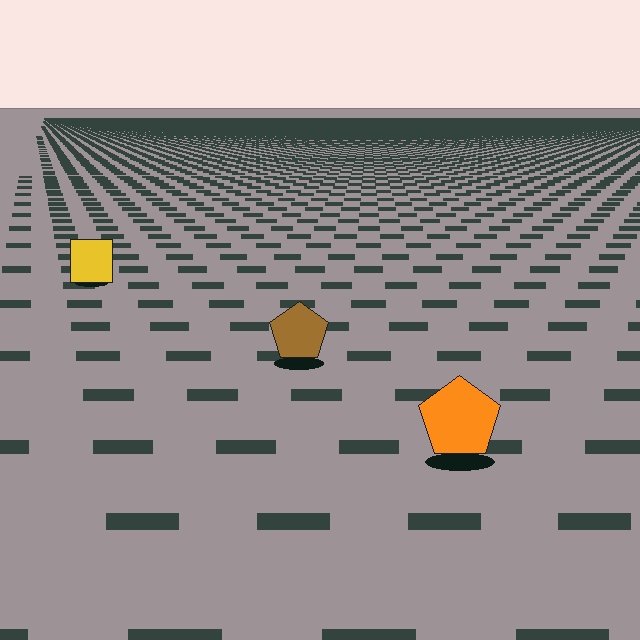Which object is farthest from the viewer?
The yellow square is farthest from the viewer. It appears smaller and the ground texture around it is denser.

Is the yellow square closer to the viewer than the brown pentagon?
No. The brown pentagon is closer — you can tell from the texture gradient: the ground texture is coarser near it.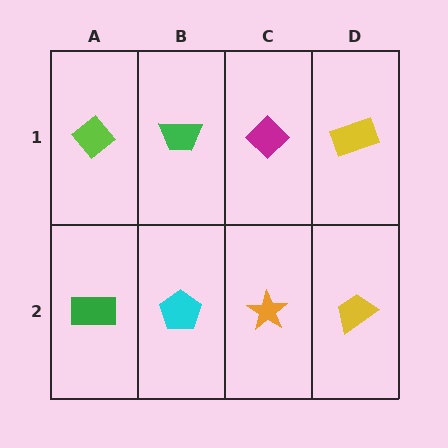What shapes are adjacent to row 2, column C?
A magenta diamond (row 1, column C), a cyan pentagon (row 2, column B), a yellow trapezoid (row 2, column D).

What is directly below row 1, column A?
A green rectangle.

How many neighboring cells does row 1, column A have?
2.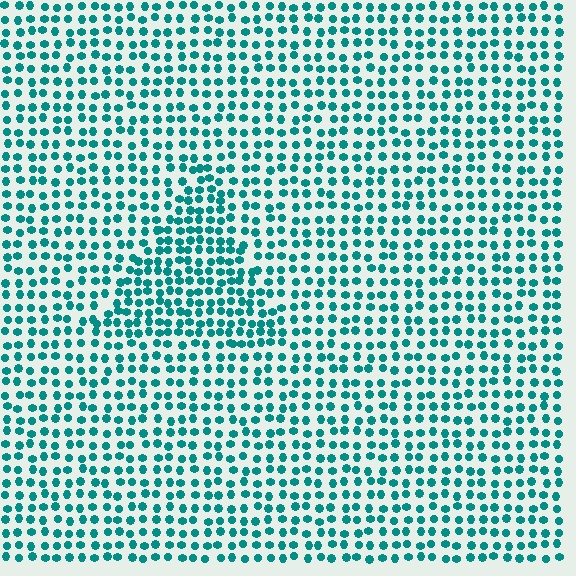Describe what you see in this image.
The image contains small teal elements arranged at two different densities. A triangle-shaped region is visible where the elements are more densely packed than the surrounding area.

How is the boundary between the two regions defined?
The boundary is defined by a change in element density (approximately 1.5x ratio). All elements are the same color, size, and shape.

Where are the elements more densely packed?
The elements are more densely packed inside the triangle boundary.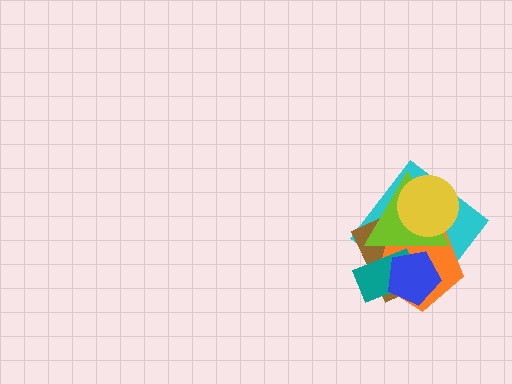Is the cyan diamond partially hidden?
Yes, it is partially covered by another shape.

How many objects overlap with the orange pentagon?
6 objects overlap with the orange pentagon.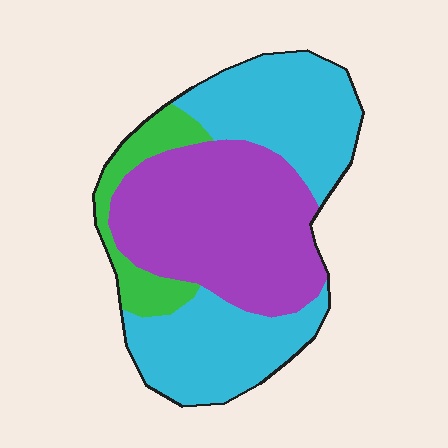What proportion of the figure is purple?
Purple takes up between a third and a half of the figure.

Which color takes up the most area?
Cyan, at roughly 45%.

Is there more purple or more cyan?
Cyan.